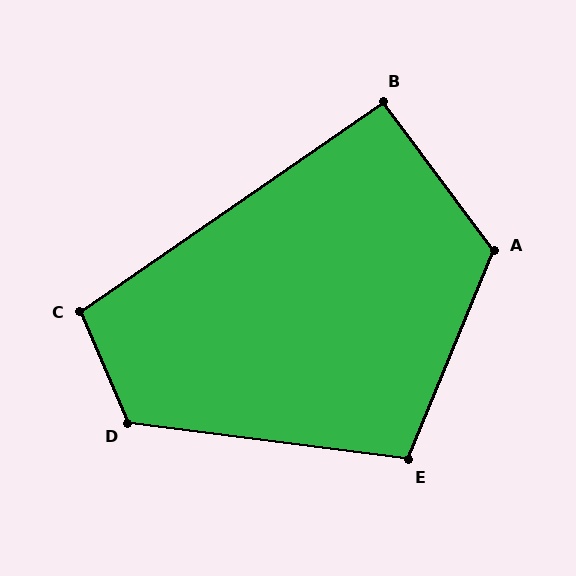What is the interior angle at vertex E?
Approximately 105 degrees (obtuse).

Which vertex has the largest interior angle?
A, at approximately 121 degrees.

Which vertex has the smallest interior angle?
B, at approximately 92 degrees.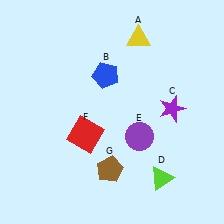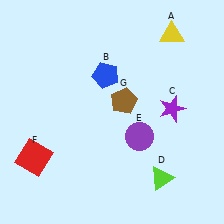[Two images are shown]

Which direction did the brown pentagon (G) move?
The brown pentagon (G) moved up.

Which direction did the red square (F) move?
The red square (F) moved left.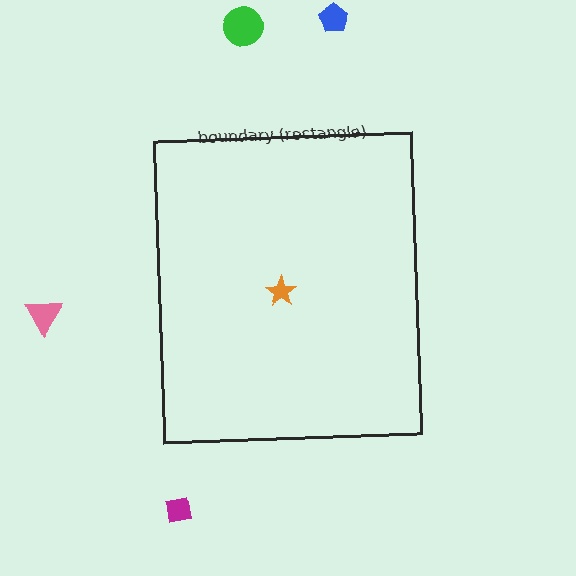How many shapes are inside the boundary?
1 inside, 4 outside.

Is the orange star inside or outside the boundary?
Inside.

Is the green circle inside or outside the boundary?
Outside.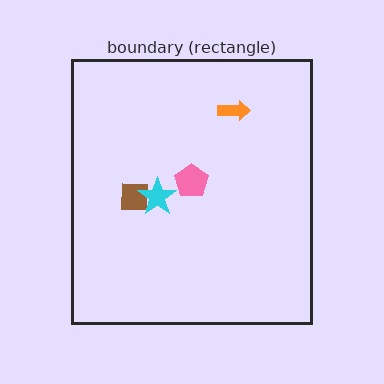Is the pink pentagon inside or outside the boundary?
Inside.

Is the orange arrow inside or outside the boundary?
Inside.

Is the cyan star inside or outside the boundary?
Inside.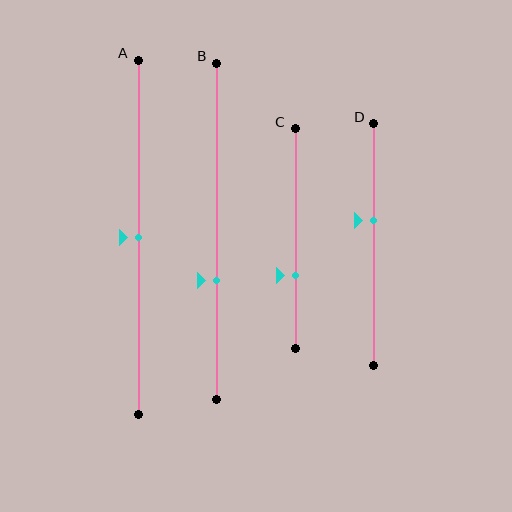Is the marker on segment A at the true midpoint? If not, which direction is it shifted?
Yes, the marker on segment A is at the true midpoint.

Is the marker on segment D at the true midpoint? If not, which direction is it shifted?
No, the marker on segment D is shifted upward by about 10% of the segment length.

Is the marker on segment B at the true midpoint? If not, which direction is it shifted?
No, the marker on segment B is shifted downward by about 15% of the segment length.